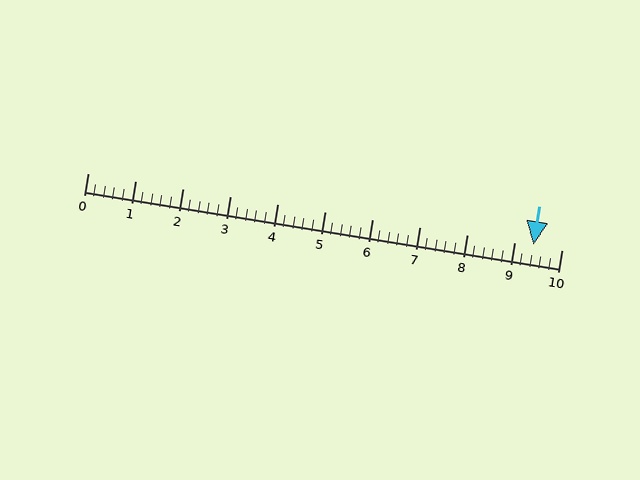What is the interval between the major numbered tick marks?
The major tick marks are spaced 1 units apart.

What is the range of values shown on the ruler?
The ruler shows values from 0 to 10.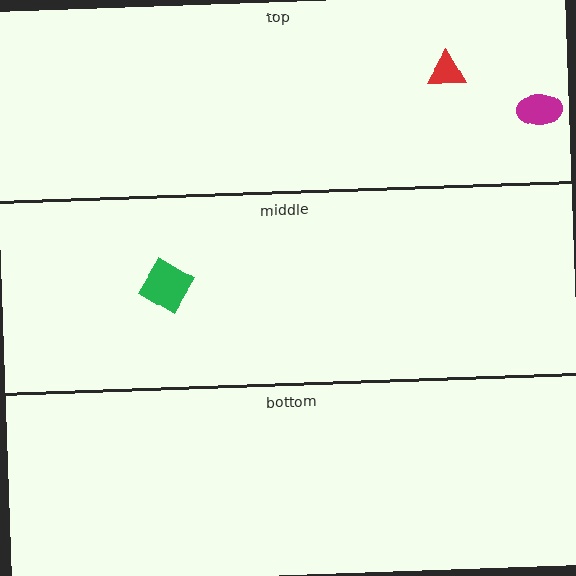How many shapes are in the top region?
2.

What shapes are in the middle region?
The green diamond.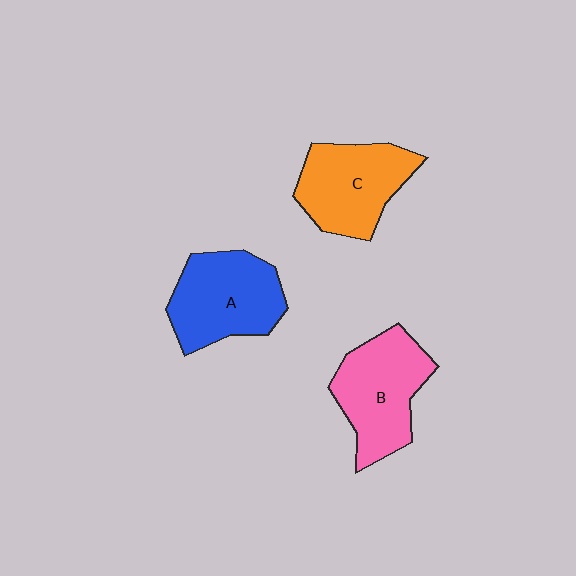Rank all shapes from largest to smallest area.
From largest to smallest: B (pink), A (blue), C (orange).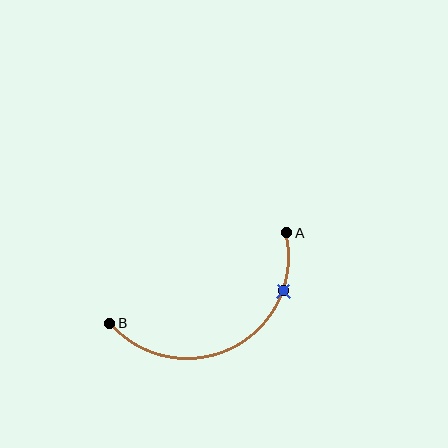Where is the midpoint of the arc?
The arc midpoint is the point on the curve farthest from the straight line joining A and B. It sits below that line.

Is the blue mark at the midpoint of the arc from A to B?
No. The blue mark lies on the arc but is closer to endpoint A. The arc midpoint would be at the point on the curve equidistant along the arc from both A and B.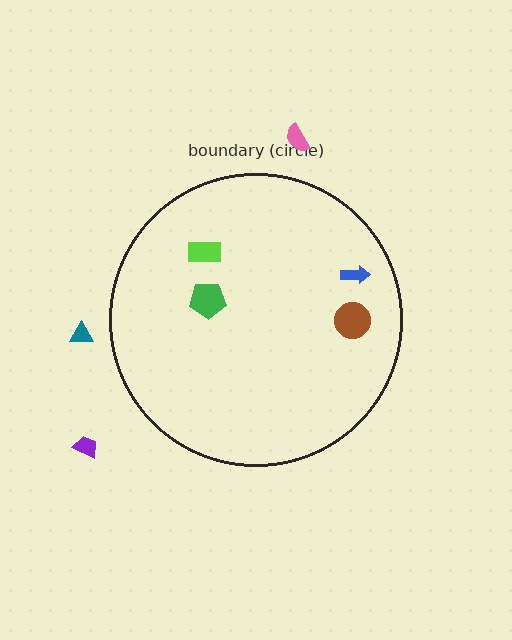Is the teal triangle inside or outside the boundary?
Outside.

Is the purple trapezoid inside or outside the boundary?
Outside.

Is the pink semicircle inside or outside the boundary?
Outside.